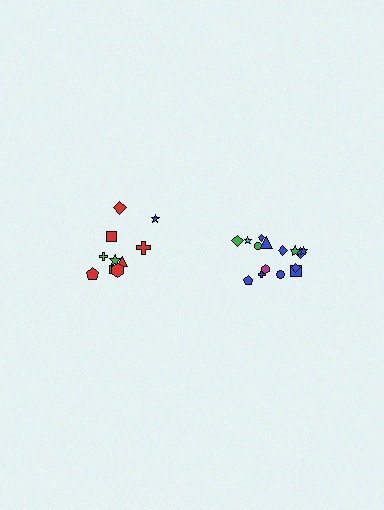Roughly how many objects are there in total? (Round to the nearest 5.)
Roughly 25 objects in total.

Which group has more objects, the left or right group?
The right group.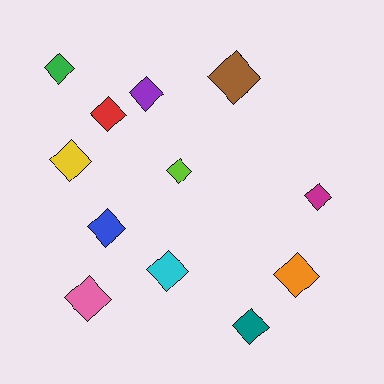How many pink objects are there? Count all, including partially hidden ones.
There is 1 pink object.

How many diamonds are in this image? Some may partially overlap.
There are 12 diamonds.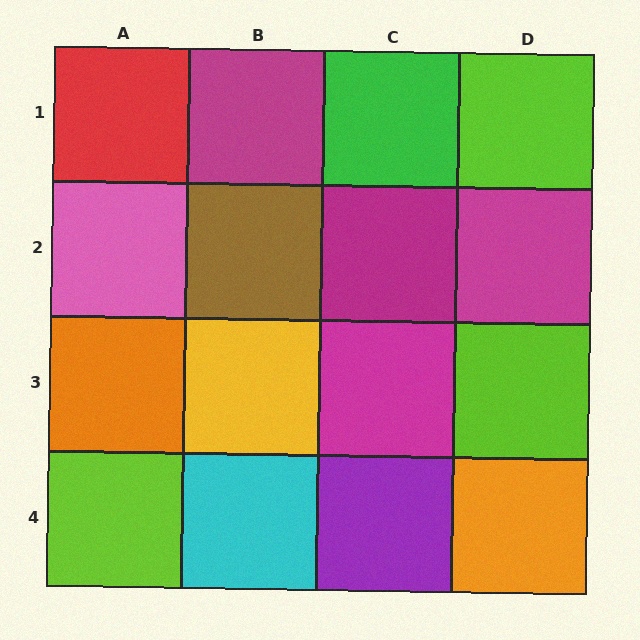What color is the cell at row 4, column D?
Orange.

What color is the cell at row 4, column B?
Cyan.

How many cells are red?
1 cell is red.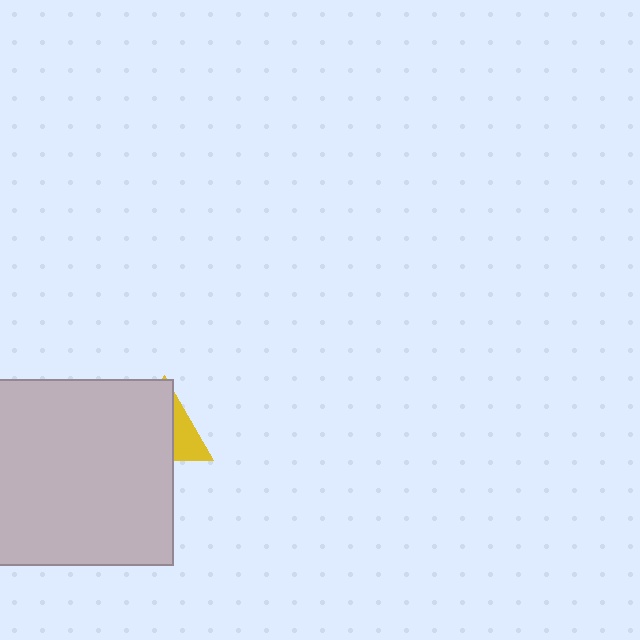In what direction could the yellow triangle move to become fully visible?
The yellow triangle could move right. That would shift it out from behind the light gray square entirely.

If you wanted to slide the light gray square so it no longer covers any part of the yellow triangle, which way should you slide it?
Slide it left — that is the most direct way to separate the two shapes.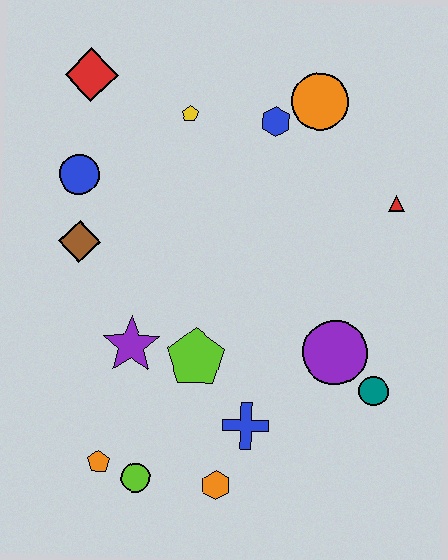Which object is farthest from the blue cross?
The red diamond is farthest from the blue cross.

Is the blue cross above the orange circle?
No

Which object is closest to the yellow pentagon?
The blue hexagon is closest to the yellow pentagon.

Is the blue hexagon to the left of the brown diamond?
No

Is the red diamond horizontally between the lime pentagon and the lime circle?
No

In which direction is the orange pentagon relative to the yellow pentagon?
The orange pentagon is below the yellow pentagon.